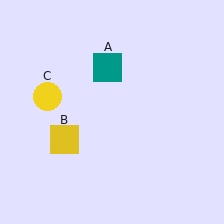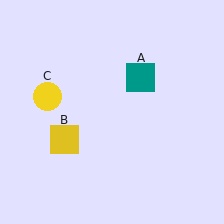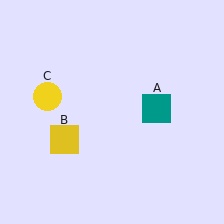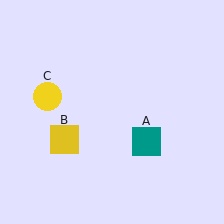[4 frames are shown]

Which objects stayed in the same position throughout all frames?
Yellow square (object B) and yellow circle (object C) remained stationary.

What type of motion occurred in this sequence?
The teal square (object A) rotated clockwise around the center of the scene.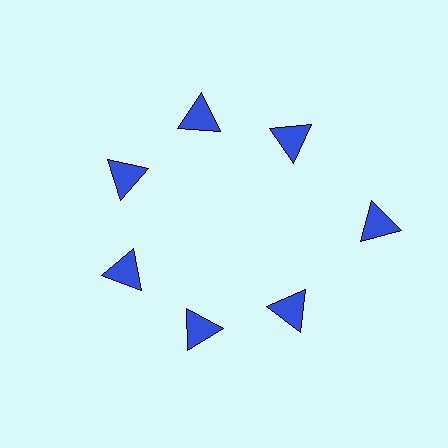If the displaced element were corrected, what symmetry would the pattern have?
It would have 7-fold rotational symmetry — the pattern would map onto itself every 51 degrees.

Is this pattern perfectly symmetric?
No. The 7 blue triangles are arranged in a ring, but one element near the 3 o'clock position is pushed outward from the center, breaking the 7-fold rotational symmetry.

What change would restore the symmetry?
The symmetry would be restored by moving it inward, back onto the ring so that all 7 triangles sit at equal angles and equal distance from the center.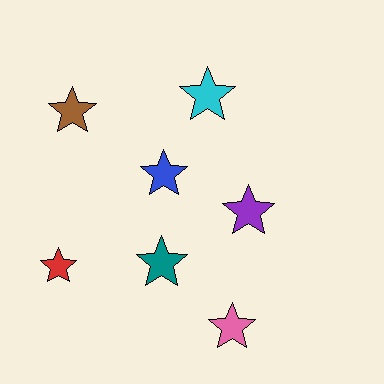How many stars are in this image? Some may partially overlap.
There are 7 stars.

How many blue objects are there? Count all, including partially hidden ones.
There is 1 blue object.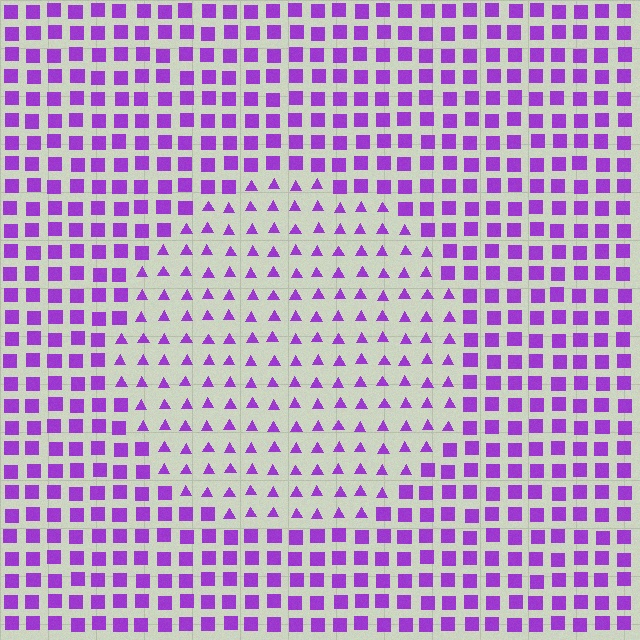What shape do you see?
I see a circle.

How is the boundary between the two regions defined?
The boundary is defined by a change in element shape: triangles inside vs. squares outside. All elements share the same color and spacing.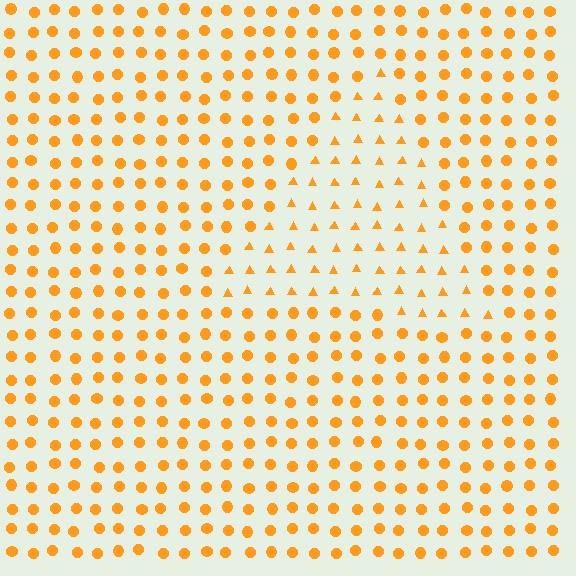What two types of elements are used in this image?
The image uses triangles inside the triangle region and circles outside it.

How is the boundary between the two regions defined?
The boundary is defined by a change in element shape: triangles inside vs. circles outside. All elements share the same color and spacing.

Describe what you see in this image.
The image is filled with small orange elements arranged in a uniform grid. A triangle-shaped region contains triangles, while the surrounding area contains circles. The boundary is defined purely by the change in element shape.